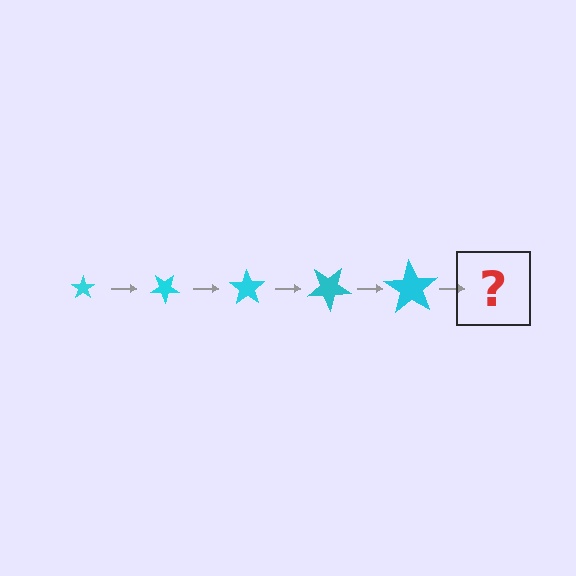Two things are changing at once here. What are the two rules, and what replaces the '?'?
The two rules are that the star grows larger each step and it rotates 35 degrees each step. The '?' should be a star, larger than the previous one and rotated 175 degrees from the start.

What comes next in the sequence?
The next element should be a star, larger than the previous one and rotated 175 degrees from the start.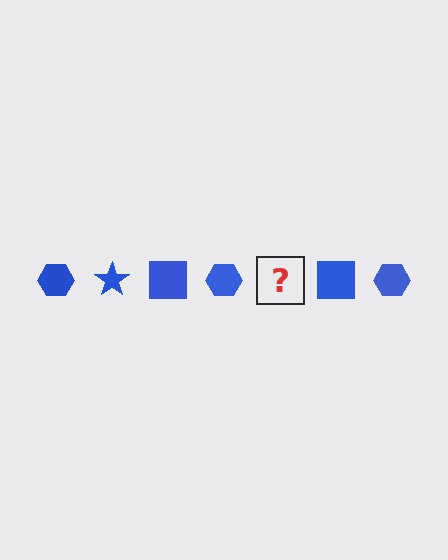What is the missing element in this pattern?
The missing element is a blue star.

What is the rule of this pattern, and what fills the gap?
The rule is that the pattern cycles through hexagon, star, square shapes in blue. The gap should be filled with a blue star.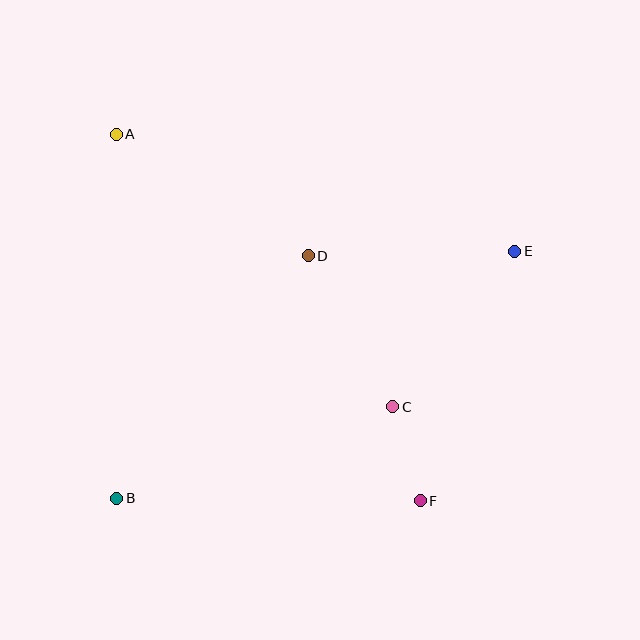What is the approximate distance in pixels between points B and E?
The distance between B and E is approximately 468 pixels.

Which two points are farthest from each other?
Points A and F are farthest from each other.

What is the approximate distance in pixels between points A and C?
The distance between A and C is approximately 388 pixels.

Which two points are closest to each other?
Points C and F are closest to each other.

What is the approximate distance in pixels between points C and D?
The distance between C and D is approximately 173 pixels.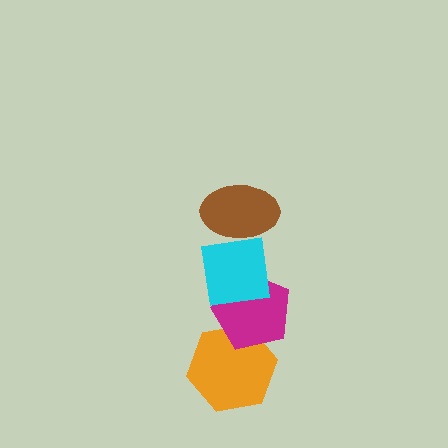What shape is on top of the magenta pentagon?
The cyan square is on top of the magenta pentagon.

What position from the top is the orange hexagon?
The orange hexagon is 4th from the top.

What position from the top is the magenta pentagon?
The magenta pentagon is 3rd from the top.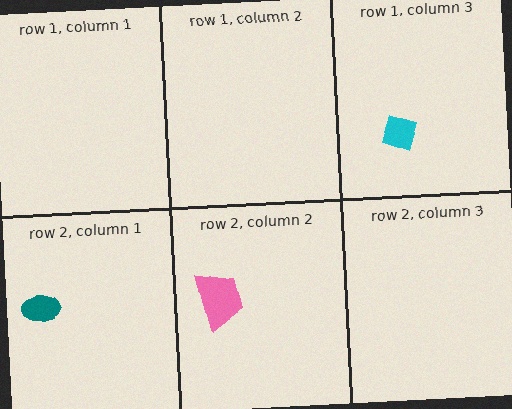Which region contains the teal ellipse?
The row 2, column 1 region.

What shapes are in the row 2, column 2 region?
The pink trapezoid.